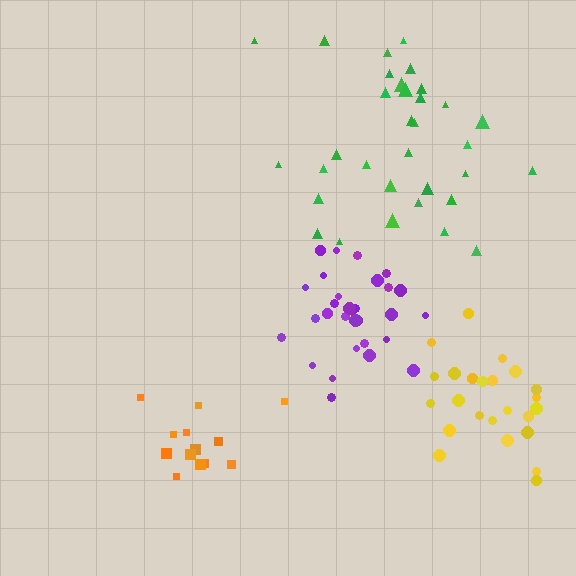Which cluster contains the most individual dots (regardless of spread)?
Green (33).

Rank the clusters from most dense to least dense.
purple, orange, yellow, green.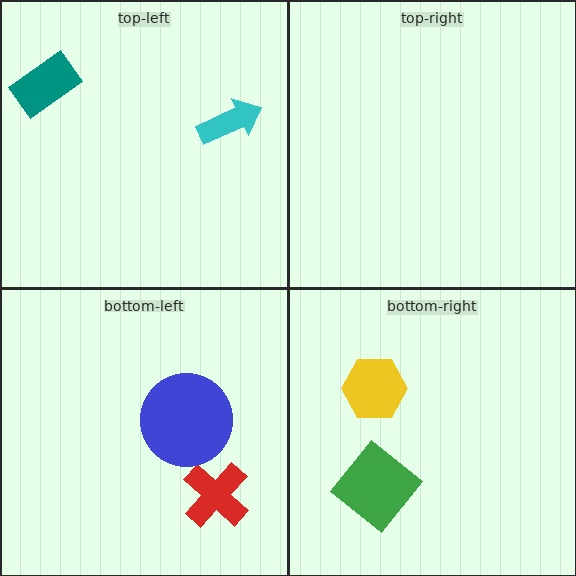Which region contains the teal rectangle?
The top-left region.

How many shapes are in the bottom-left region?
2.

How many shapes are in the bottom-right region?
2.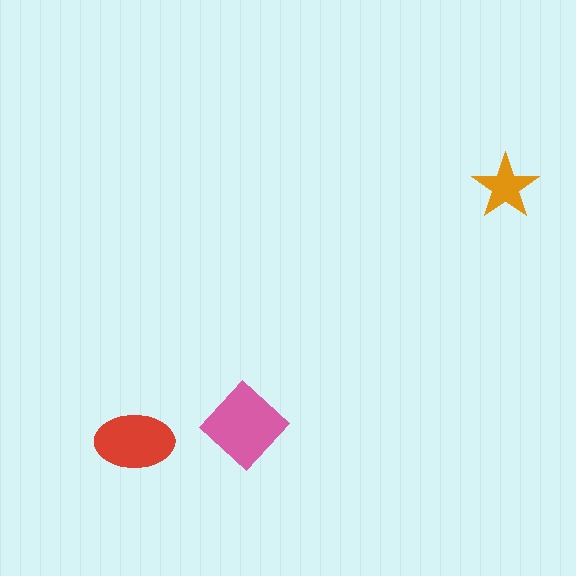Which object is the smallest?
The orange star.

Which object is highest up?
The orange star is topmost.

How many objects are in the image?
There are 3 objects in the image.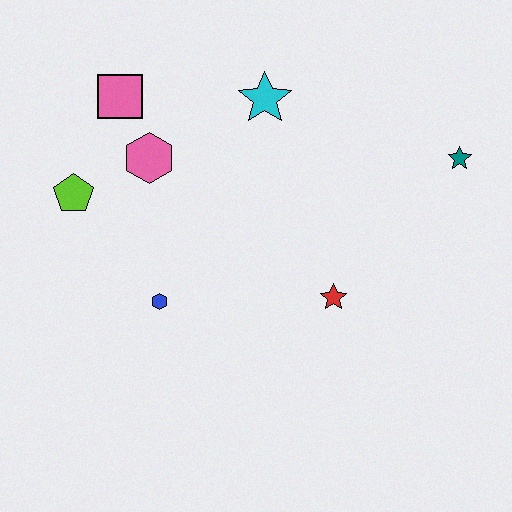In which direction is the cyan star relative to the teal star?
The cyan star is to the left of the teal star.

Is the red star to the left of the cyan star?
No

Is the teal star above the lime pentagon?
Yes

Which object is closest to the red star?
The blue hexagon is closest to the red star.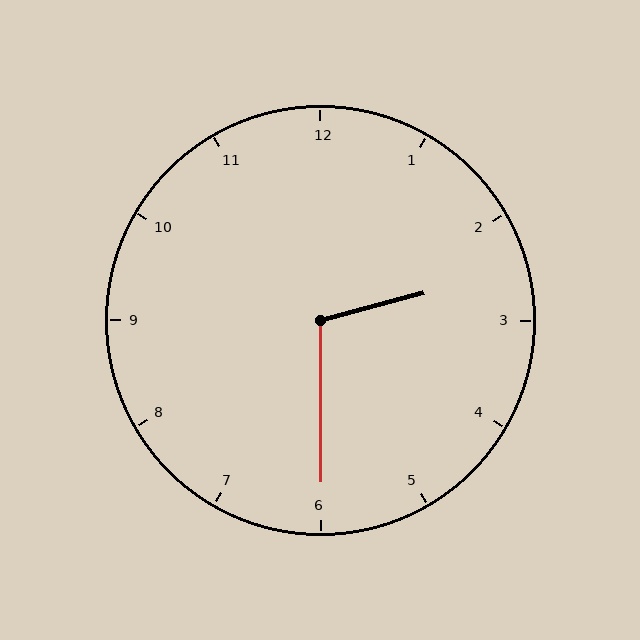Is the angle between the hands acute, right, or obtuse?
It is obtuse.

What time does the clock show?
2:30.